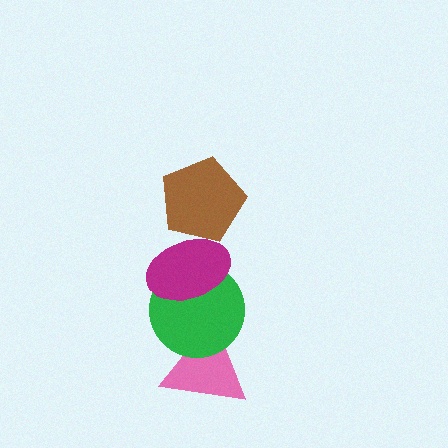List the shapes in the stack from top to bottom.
From top to bottom: the brown pentagon, the magenta ellipse, the green circle, the pink triangle.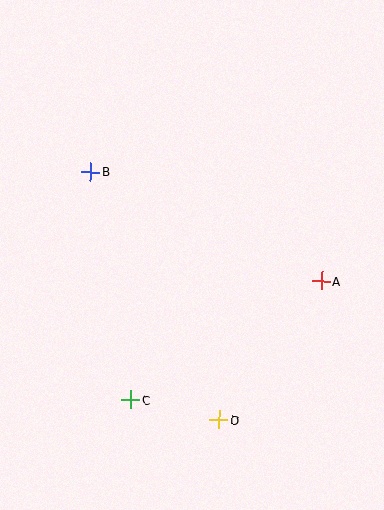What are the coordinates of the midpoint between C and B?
The midpoint between C and B is at (111, 286).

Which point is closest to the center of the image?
Point B at (91, 172) is closest to the center.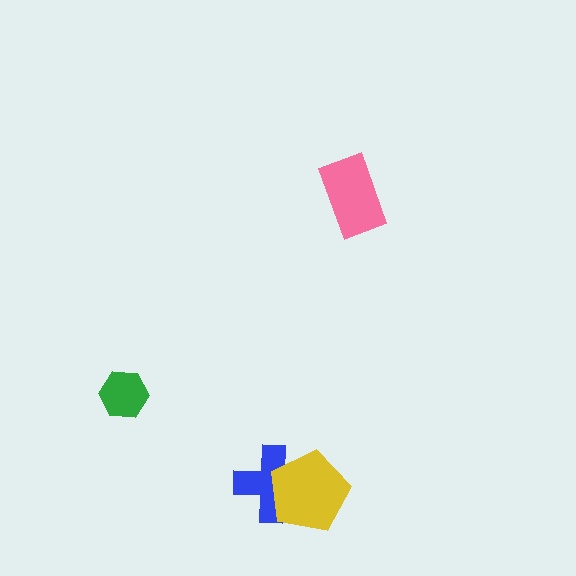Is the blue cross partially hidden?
Yes, it is partially covered by another shape.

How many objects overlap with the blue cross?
1 object overlaps with the blue cross.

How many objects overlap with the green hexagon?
0 objects overlap with the green hexagon.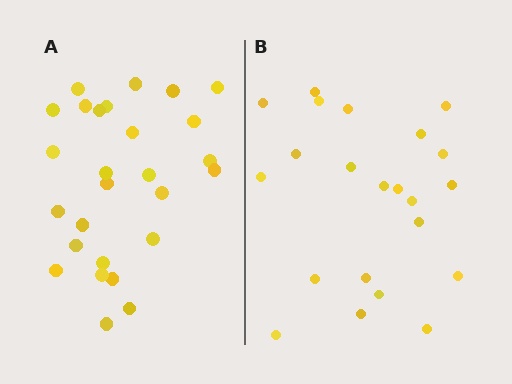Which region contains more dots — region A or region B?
Region A (the left region) has more dots.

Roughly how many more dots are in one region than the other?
Region A has about 5 more dots than region B.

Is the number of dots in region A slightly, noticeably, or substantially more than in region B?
Region A has only slightly more — the two regions are fairly close. The ratio is roughly 1.2 to 1.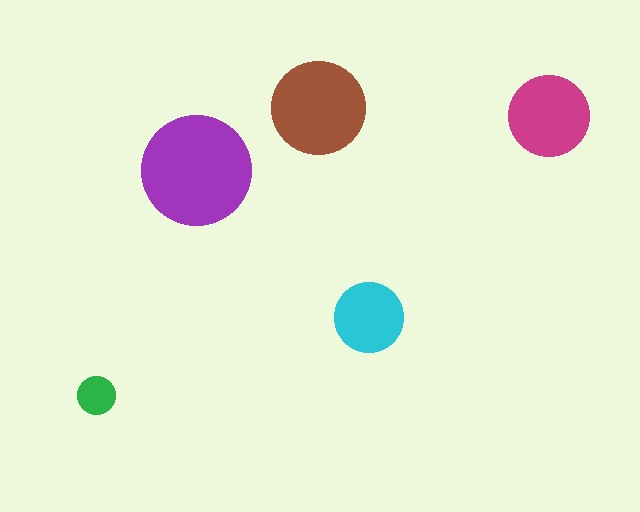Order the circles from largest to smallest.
the purple one, the brown one, the magenta one, the cyan one, the green one.